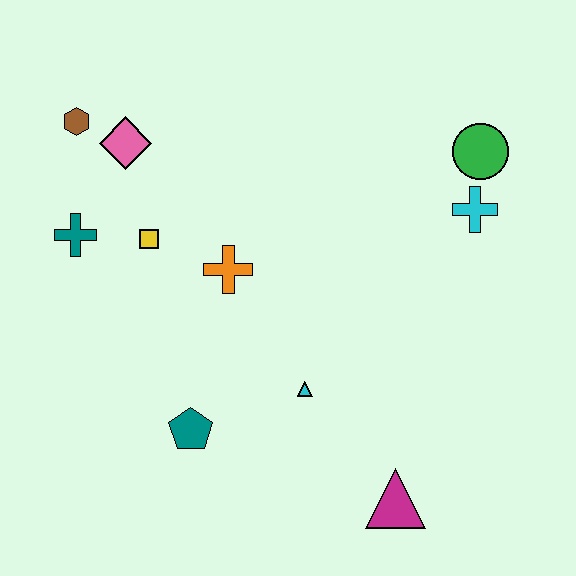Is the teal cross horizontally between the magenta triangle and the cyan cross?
No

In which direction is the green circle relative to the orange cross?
The green circle is to the right of the orange cross.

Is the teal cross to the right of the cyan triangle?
No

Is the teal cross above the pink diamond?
No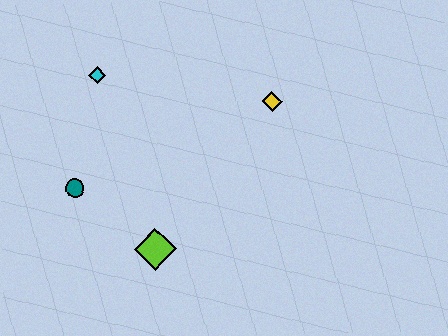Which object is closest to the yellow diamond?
The cyan diamond is closest to the yellow diamond.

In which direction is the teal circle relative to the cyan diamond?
The teal circle is below the cyan diamond.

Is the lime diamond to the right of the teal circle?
Yes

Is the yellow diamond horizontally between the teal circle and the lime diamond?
No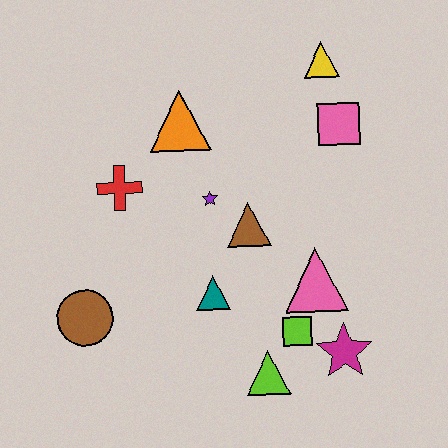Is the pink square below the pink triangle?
No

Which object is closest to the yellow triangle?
The pink square is closest to the yellow triangle.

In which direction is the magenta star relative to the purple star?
The magenta star is below the purple star.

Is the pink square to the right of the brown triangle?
Yes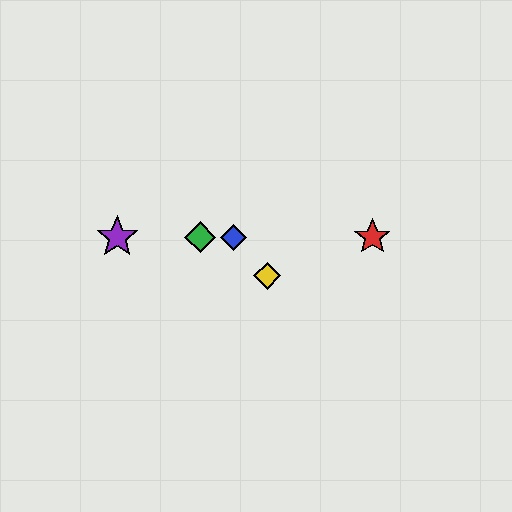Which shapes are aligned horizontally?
The red star, the blue diamond, the green diamond, the purple star are aligned horizontally.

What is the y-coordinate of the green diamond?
The green diamond is at y≈237.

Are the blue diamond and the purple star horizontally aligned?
Yes, both are at y≈237.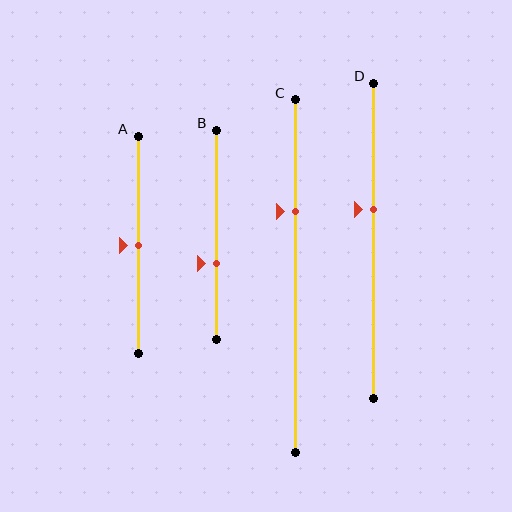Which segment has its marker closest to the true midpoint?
Segment A has its marker closest to the true midpoint.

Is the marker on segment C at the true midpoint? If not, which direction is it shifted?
No, the marker on segment C is shifted upward by about 18% of the segment length.